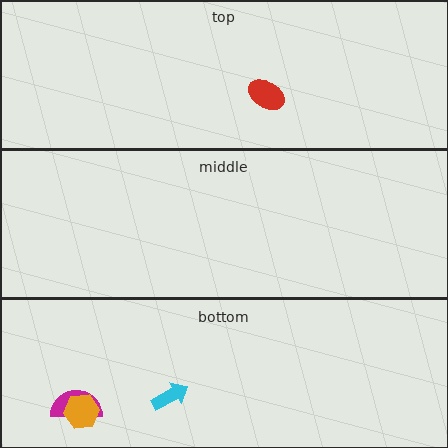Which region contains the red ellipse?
The top region.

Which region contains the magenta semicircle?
The bottom region.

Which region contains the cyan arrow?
The bottom region.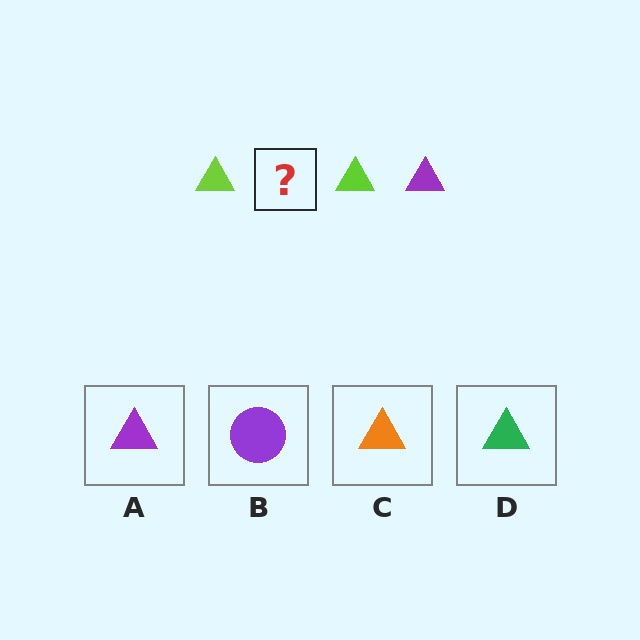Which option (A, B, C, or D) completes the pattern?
A.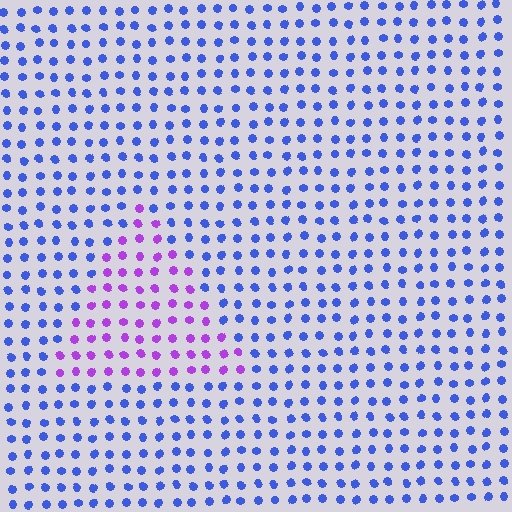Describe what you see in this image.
The image is filled with small blue elements in a uniform arrangement. A triangle-shaped region is visible where the elements are tinted to a slightly different hue, forming a subtle color boundary.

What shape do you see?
I see a triangle.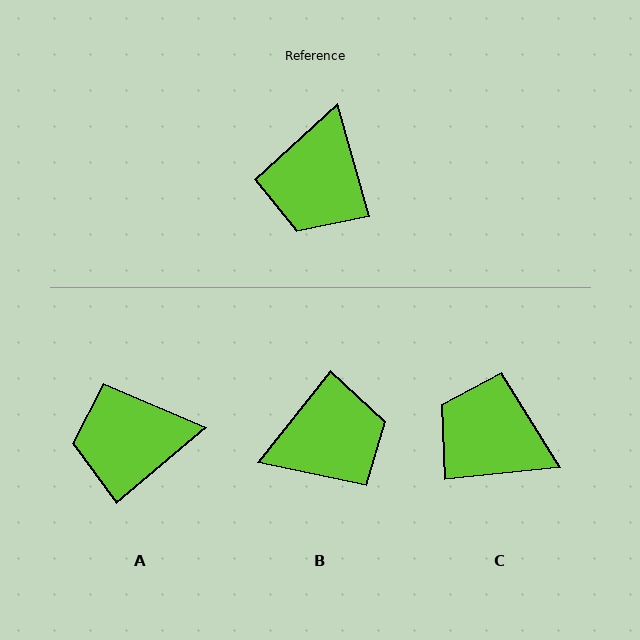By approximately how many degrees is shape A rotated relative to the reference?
Approximately 65 degrees clockwise.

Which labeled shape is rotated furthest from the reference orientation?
B, about 126 degrees away.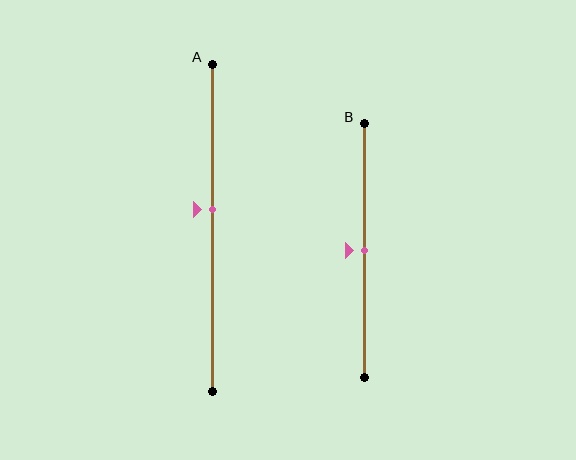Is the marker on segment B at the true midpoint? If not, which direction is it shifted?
Yes, the marker on segment B is at the true midpoint.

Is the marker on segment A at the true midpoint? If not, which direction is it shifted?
No, the marker on segment A is shifted upward by about 6% of the segment length.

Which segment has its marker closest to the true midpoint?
Segment B has its marker closest to the true midpoint.